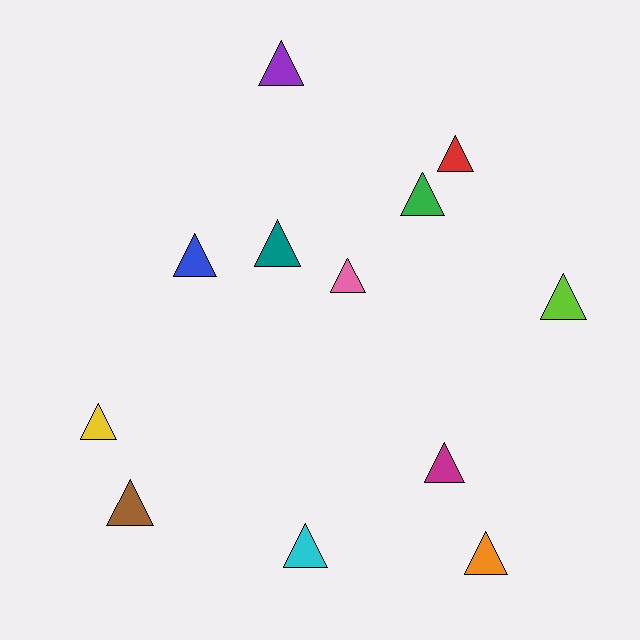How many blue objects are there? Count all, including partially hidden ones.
There is 1 blue object.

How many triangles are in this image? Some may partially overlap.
There are 12 triangles.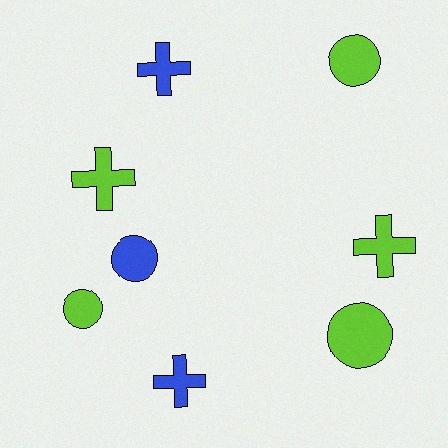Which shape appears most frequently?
Cross, with 4 objects.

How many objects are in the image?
There are 8 objects.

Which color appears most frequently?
Lime, with 5 objects.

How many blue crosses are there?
There are 2 blue crosses.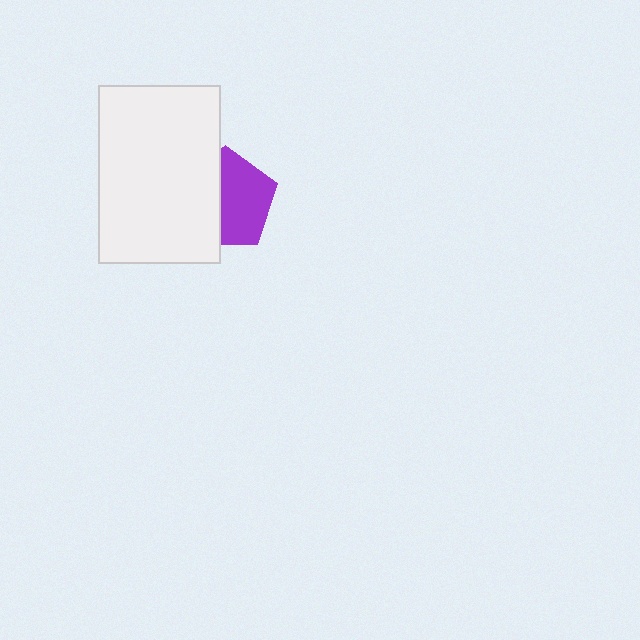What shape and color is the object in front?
The object in front is a white rectangle.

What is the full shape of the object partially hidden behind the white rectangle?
The partially hidden object is a purple pentagon.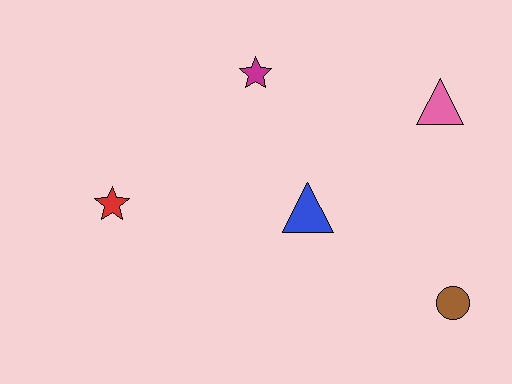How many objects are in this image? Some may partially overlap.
There are 5 objects.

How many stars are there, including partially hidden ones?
There are 2 stars.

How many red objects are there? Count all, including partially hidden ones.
There is 1 red object.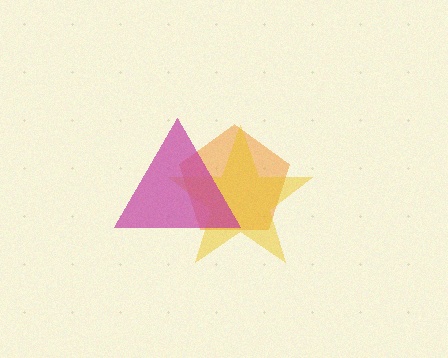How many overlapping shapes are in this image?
There are 3 overlapping shapes in the image.